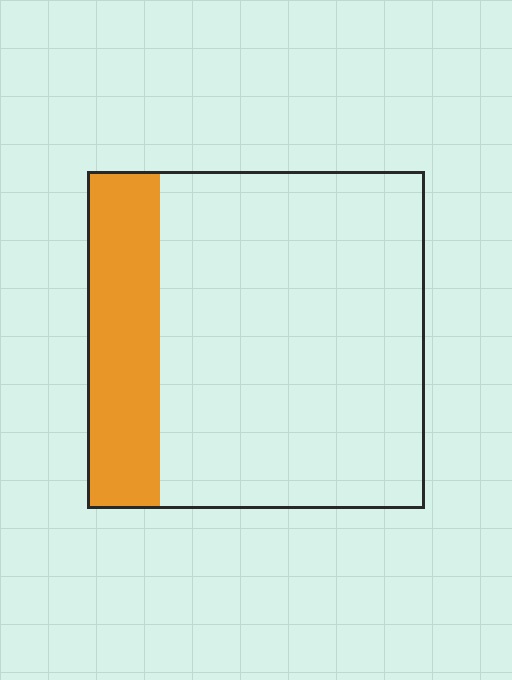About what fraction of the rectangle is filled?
About one fifth (1/5).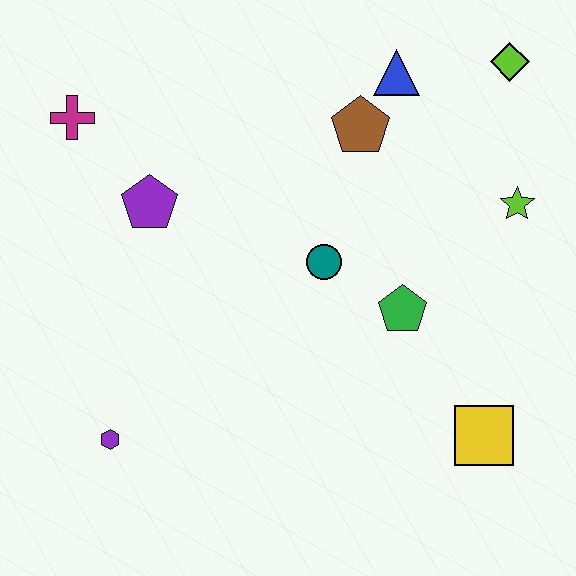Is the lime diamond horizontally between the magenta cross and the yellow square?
No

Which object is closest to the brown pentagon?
The blue triangle is closest to the brown pentagon.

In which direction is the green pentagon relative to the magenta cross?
The green pentagon is to the right of the magenta cross.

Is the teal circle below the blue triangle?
Yes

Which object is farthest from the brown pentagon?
The purple hexagon is farthest from the brown pentagon.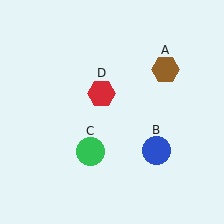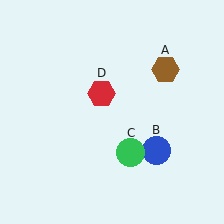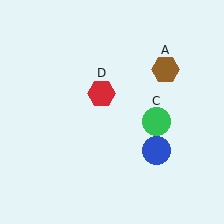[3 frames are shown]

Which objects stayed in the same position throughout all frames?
Brown hexagon (object A) and blue circle (object B) and red hexagon (object D) remained stationary.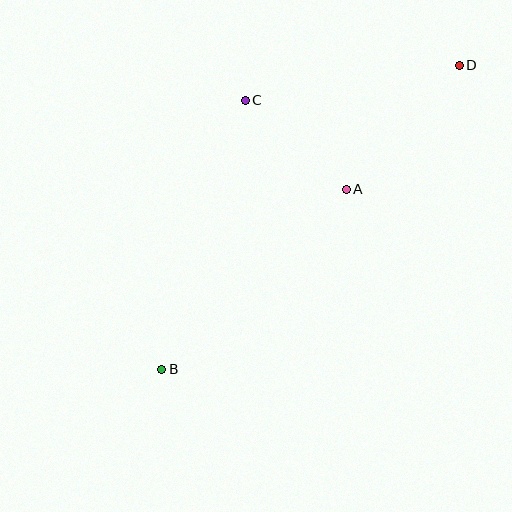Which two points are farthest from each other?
Points B and D are farthest from each other.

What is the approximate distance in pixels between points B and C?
The distance between B and C is approximately 282 pixels.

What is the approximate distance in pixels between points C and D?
The distance between C and D is approximately 217 pixels.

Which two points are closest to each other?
Points A and C are closest to each other.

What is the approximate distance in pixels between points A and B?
The distance between A and B is approximately 258 pixels.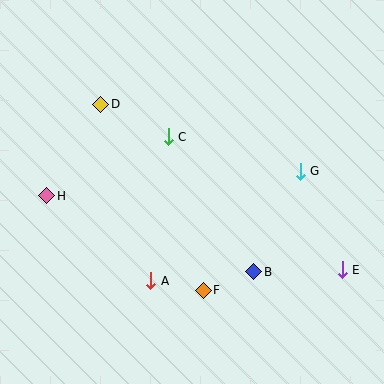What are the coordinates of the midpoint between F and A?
The midpoint between F and A is at (177, 285).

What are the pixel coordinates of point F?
Point F is at (203, 290).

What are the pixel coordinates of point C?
Point C is at (168, 137).